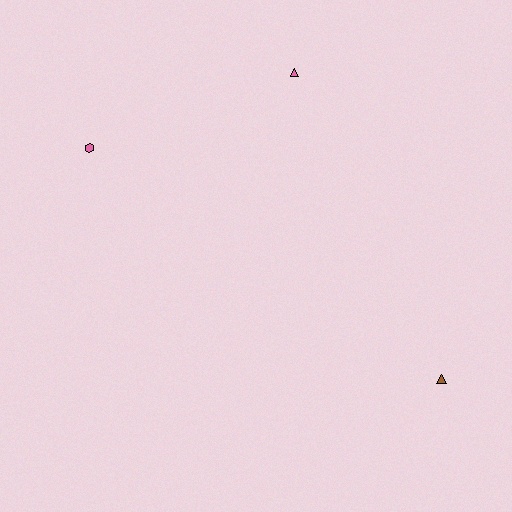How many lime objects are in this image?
There are no lime objects.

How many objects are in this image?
There are 3 objects.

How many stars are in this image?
There are no stars.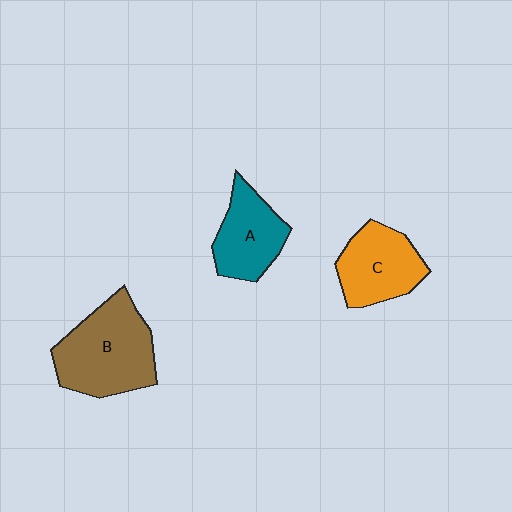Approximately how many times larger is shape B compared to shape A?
Approximately 1.5 times.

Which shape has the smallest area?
Shape A (teal).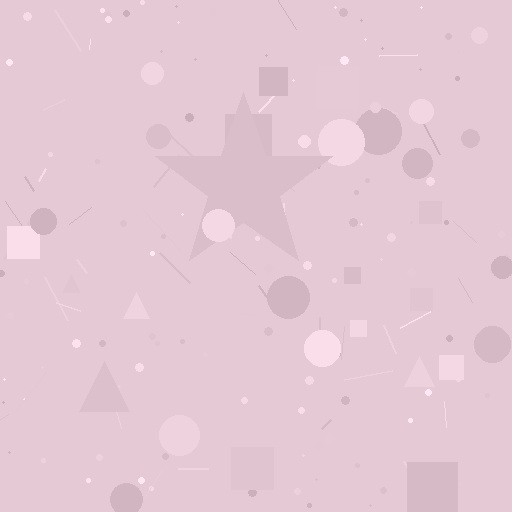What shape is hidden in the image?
A star is hidden in the image.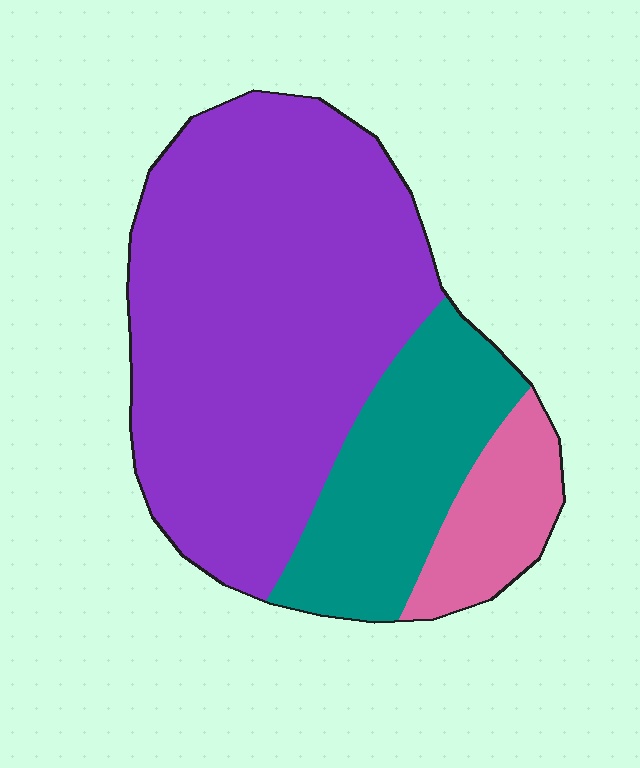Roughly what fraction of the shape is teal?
Teal covers around 25% of the shape.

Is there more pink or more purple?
Purple.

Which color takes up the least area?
Pink, at roughly 10%.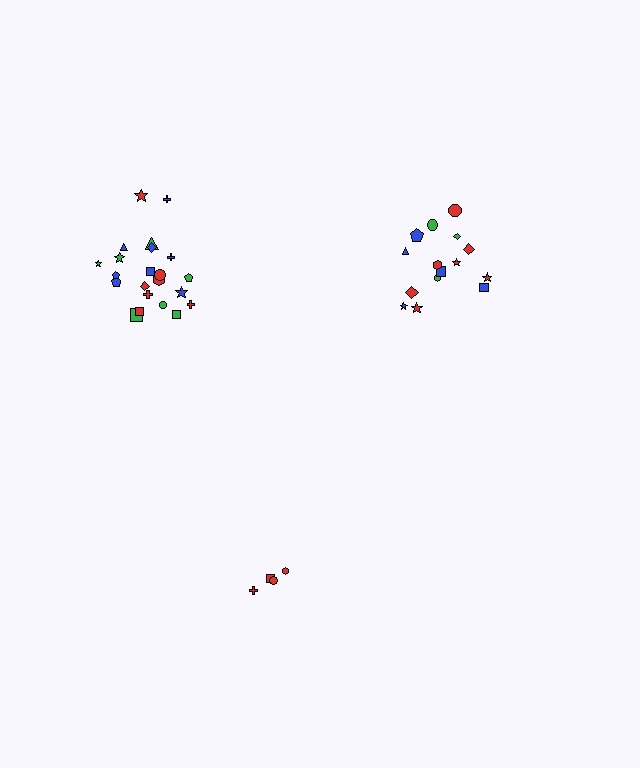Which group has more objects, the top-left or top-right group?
The top-left group.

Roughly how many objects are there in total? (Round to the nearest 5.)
Roughly 40 objects in total.